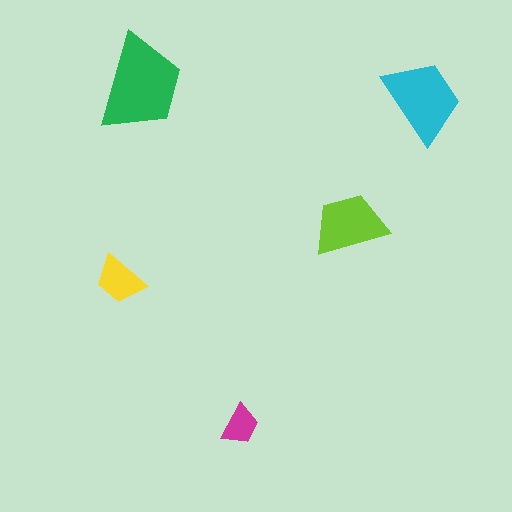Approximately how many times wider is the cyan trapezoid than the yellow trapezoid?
About 1.5 times wider.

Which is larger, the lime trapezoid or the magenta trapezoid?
The lime one.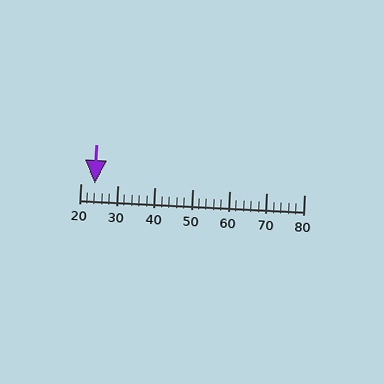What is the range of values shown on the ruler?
The ruler shows values from 20 to 80.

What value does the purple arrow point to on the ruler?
The purple arrow points to approximately 24.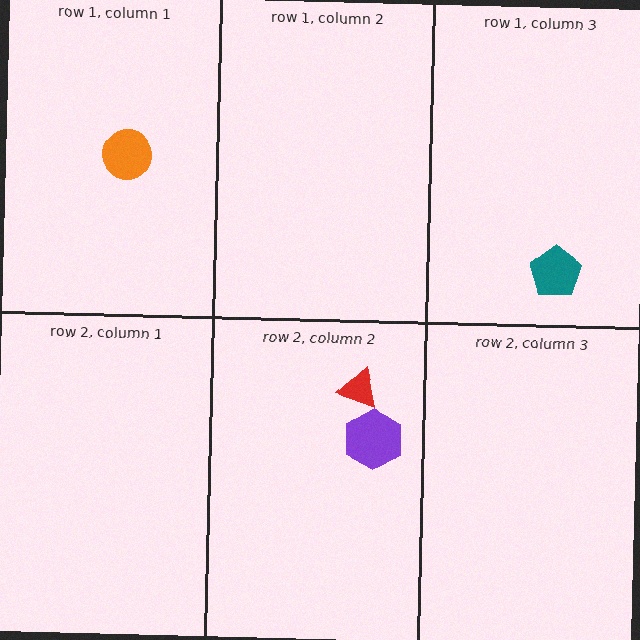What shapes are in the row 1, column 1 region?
The orange circle.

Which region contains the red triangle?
The row 2, column 2 region.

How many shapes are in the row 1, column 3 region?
1.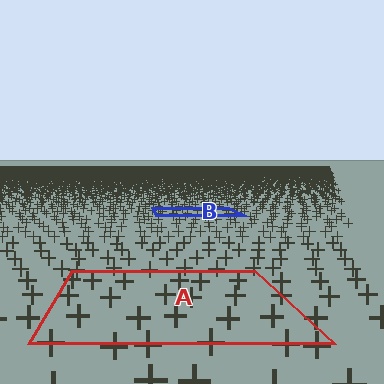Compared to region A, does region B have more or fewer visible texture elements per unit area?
Region B has more texture elements per unit area — they are packed more densely because it is farther away.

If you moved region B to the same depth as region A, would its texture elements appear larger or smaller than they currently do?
They would appear larger. At a closer depth, the same texture elements are projected at a bigger on-screen size.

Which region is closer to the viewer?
Region A is closer. The texture elements there are larger and more spread out.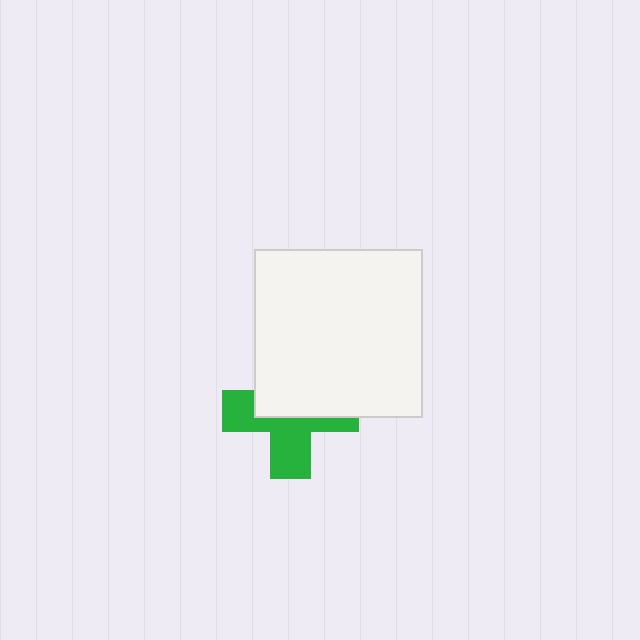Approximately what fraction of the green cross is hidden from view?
Roughly 50% of the green cross is hidden behind the white square.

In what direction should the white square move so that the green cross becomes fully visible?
The white square should move up. That is the shortest direction to clear the overlap and leave the green cross fully visible.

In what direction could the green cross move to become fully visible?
The green cross could move down. That would shift it out from behind the white square entirely.